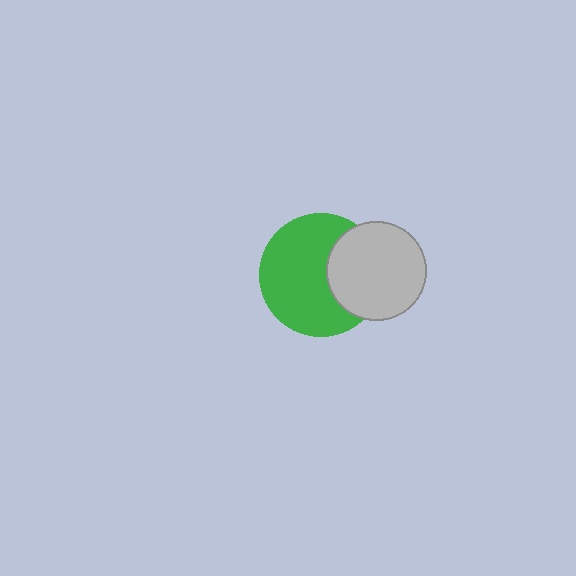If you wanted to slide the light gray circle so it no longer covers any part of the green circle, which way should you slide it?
Slide it right — that is the most direct way to separate the two shapes.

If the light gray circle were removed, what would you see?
You would see the complete green circle.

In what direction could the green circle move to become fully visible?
The green circle could move left. That would shift it out from behind the light gray circle entirely.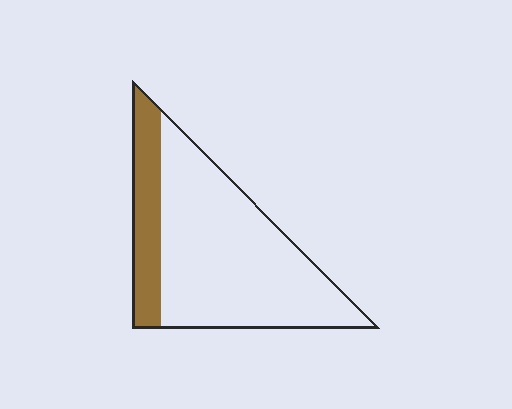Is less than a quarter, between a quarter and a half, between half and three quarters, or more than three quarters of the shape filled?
Less than a quarter.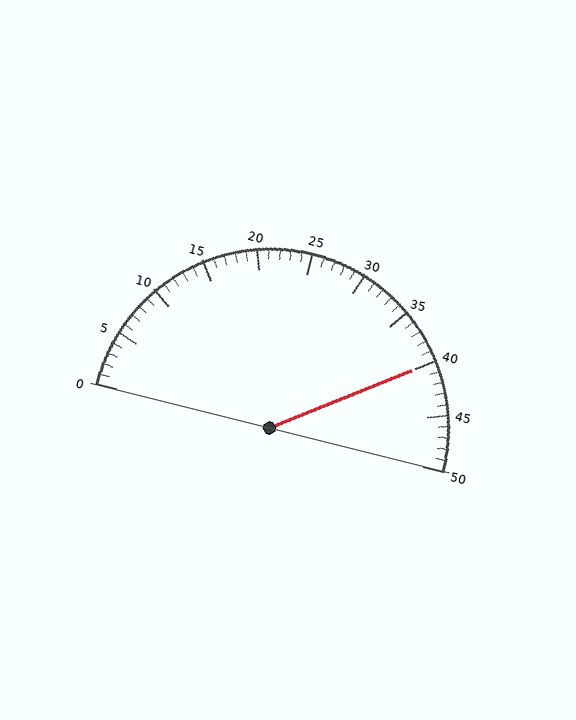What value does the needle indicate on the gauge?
The needle indicates approximately 40.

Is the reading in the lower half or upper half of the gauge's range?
The reading is in the upper half of the range (0 to 50).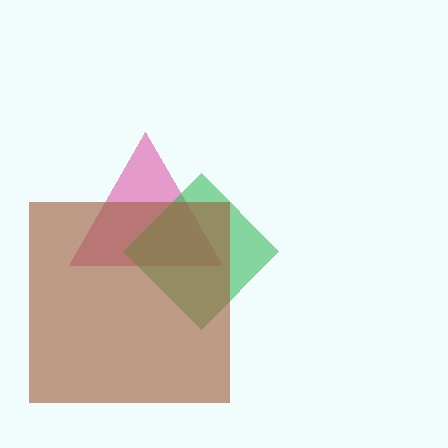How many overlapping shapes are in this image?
There are 3 overlapping shapes in the image.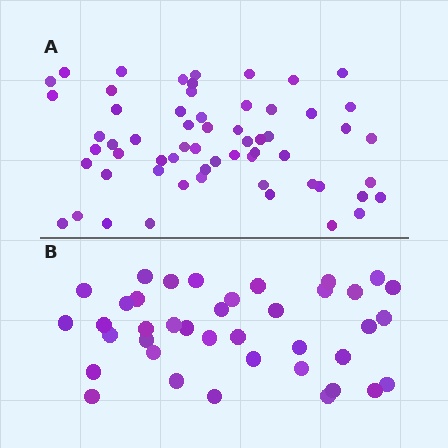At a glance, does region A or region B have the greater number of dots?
Region A (the top region) has more dots.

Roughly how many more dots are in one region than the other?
Region A has approximately 20 more dots than region B.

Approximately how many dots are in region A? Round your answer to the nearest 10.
About 60 dots.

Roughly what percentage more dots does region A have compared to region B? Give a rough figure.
About 55% more.